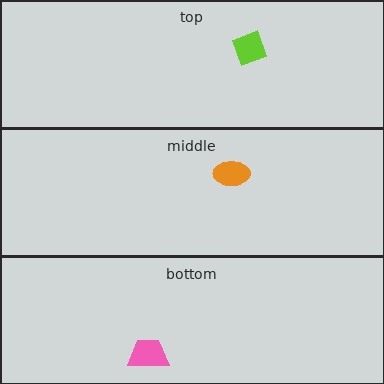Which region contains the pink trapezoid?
The bottom region.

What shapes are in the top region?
The lime square.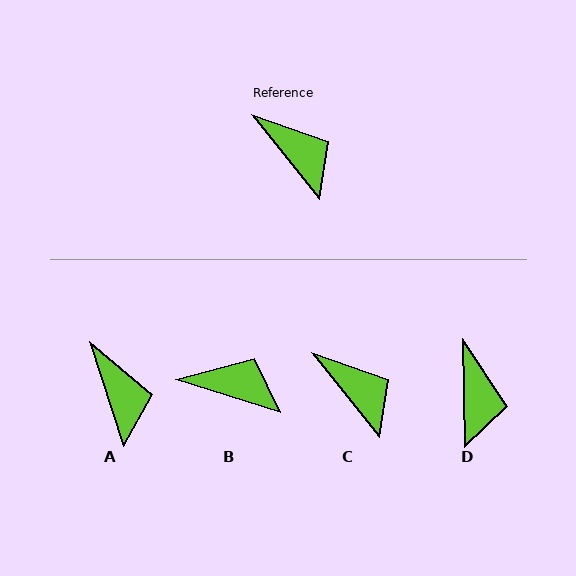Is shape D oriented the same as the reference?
No, it is off by about 38 degrees.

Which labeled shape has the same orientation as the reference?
C.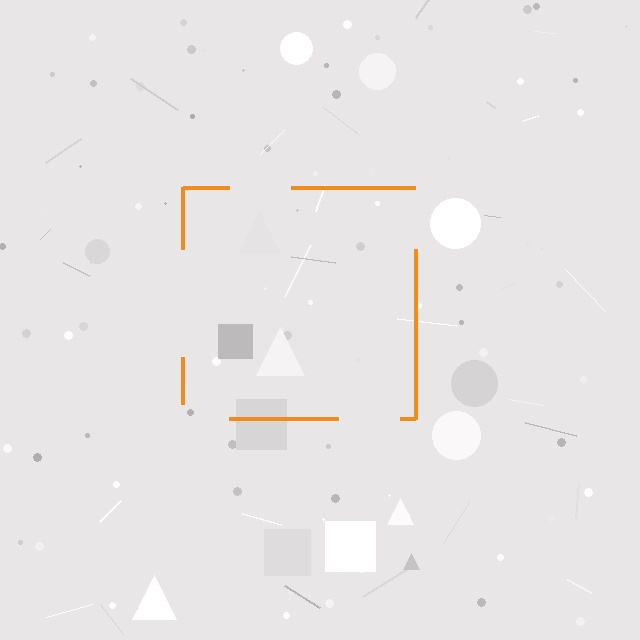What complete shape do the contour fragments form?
The contour fragments form a square.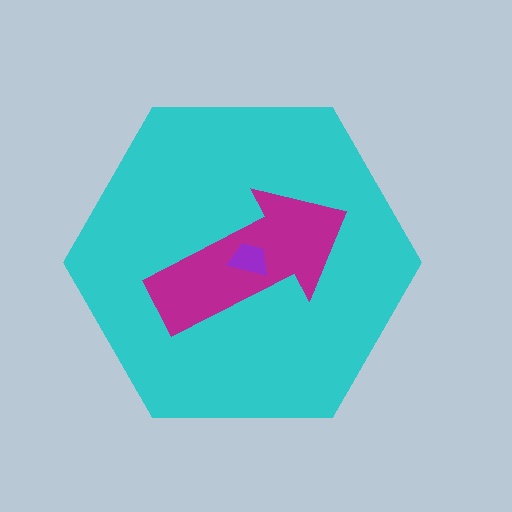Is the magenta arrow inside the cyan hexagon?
Yes.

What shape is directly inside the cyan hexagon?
The magenta arrow.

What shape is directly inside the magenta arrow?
The purple trapezoid.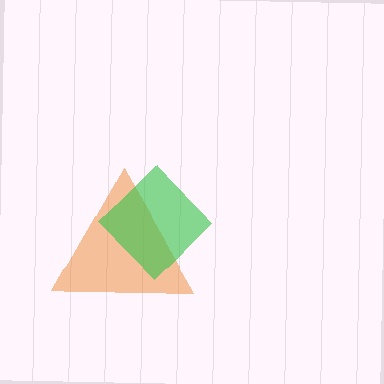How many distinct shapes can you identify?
There are 2 distinct shapes: an orange triangle, a green diamond.